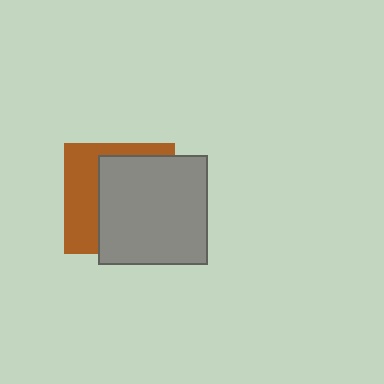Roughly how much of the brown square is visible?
A small part of it is visible (roughly 38%).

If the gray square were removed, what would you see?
You would see the complete brown square.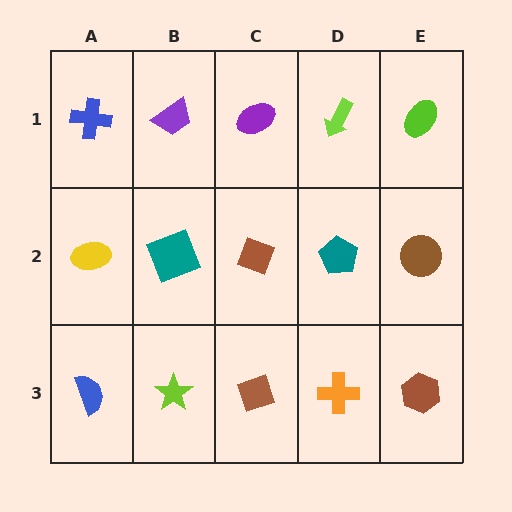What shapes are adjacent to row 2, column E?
A lime ellipse (row 1, column E), a brown hexagon (row 3, column E), a teal pentagon (row 2, column D).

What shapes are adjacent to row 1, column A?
A yellow ellipse (row 2, column A), a purple trapezoid (row 1, column B).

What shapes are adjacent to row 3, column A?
A yellow ellipse (row 2, column A), a lime star (row 3, column B).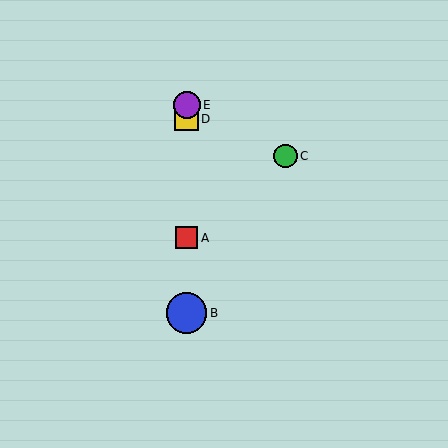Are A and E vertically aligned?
Yes, both are at x≈187.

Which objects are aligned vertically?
Objects A, B, D, E are aligned vertically.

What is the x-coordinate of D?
Object D is at x≈187.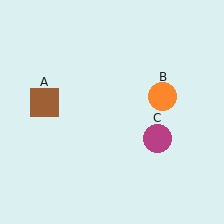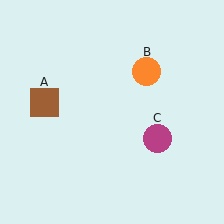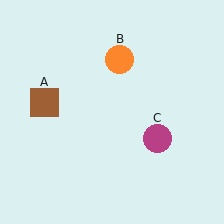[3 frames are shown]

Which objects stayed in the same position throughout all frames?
Brown square (object A) and magenta circle (object C) remained stationary.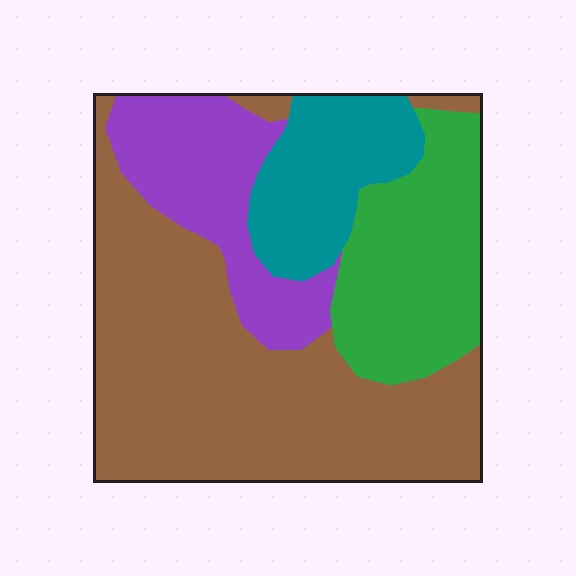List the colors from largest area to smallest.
From largest to smallest: brown, green, purple, teal.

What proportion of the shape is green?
Green covers about 20% of the shape.